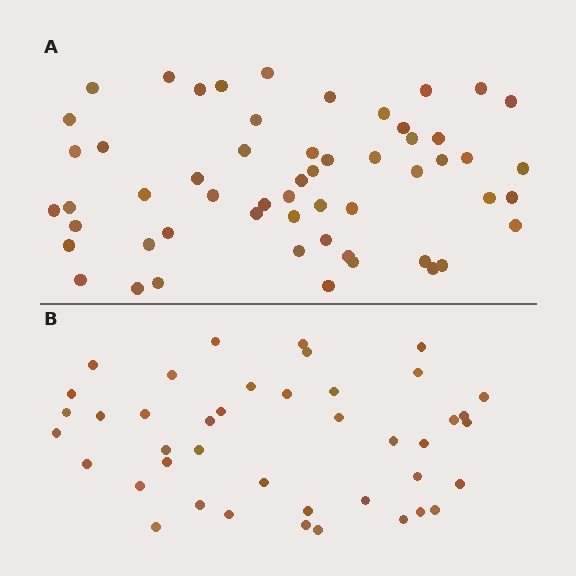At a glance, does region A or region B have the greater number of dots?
Region A (the top region) has more dots.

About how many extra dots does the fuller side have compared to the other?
Region A has approximately 15 more dots than region B.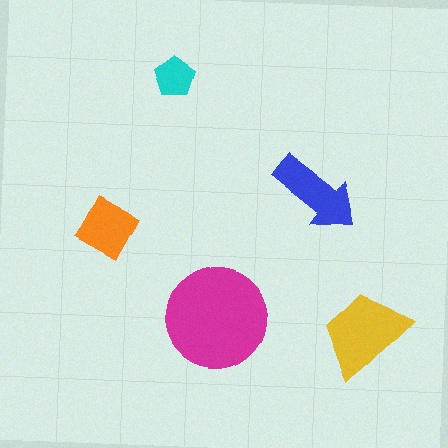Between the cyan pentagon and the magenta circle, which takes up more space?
The magenta circle.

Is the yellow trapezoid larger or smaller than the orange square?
Larger.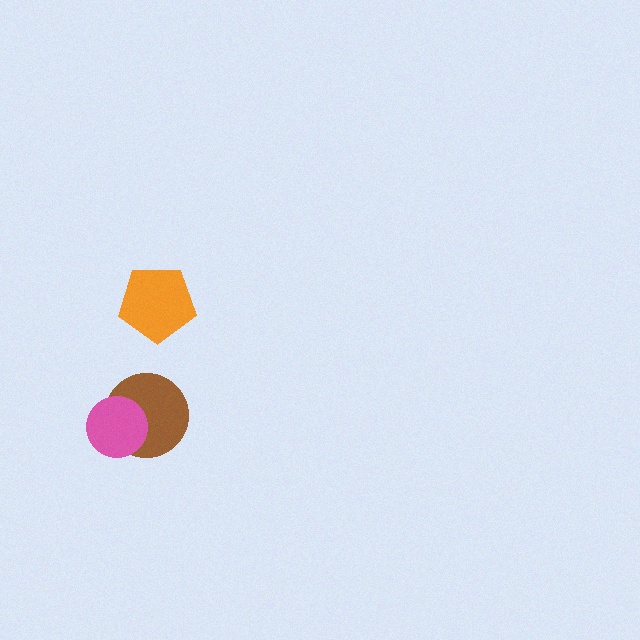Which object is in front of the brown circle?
The pink circle is in front of the brown circle.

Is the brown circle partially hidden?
Yes, it is partially covered by another shape.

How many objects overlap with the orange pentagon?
0 objects overlap with the orange pentagon.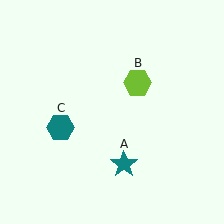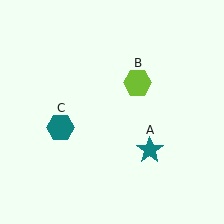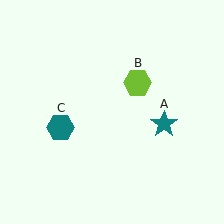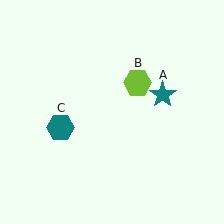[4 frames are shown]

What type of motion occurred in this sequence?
The teal star (object A) rotated counterclockwise around the center of the scene.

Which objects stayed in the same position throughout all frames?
Lime hexagon (object B) and teal hexagon (object C) remained stationary.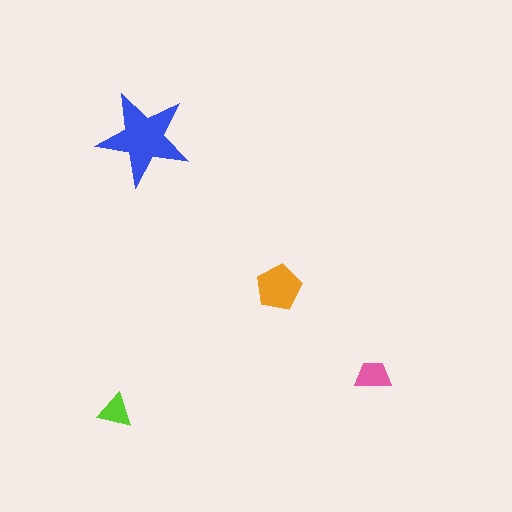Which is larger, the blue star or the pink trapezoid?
The blue star.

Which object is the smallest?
The lime triangle.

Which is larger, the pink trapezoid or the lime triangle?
The pink trapezoid.